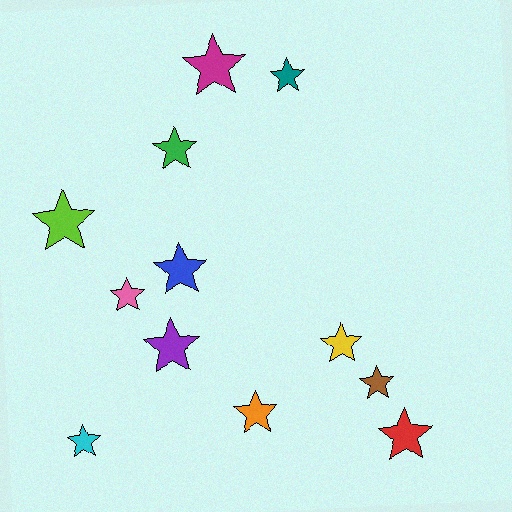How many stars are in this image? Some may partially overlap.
There are 12 stars.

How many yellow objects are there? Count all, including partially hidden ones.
There is 1 yellow object.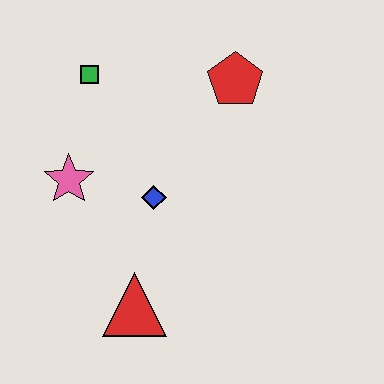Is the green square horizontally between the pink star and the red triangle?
Yes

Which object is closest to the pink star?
The blue diamond is closest to the pink star.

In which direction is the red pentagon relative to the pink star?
The red pentagon is to the right of the pink star.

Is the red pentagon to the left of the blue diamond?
No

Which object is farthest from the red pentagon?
The red triangle is farthest from the red pentagon.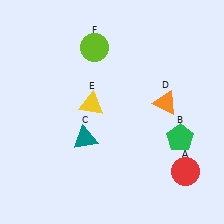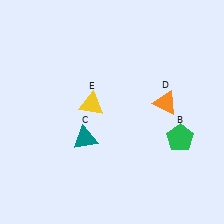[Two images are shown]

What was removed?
The lime circle (F), the red circle (A) were removed in Image 2.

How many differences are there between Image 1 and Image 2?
There are 2 differences between the two images.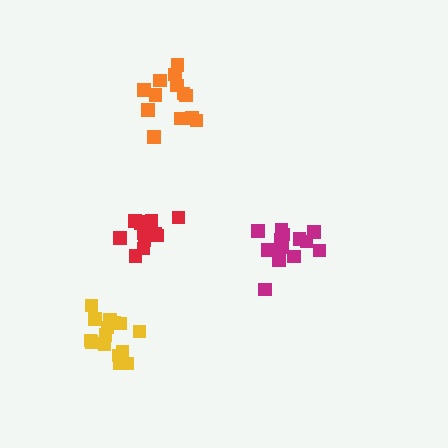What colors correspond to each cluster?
The clusters are colored: magenta, red, yellow, orange.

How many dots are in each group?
Group 1: 14 dots, Group 2: 15 dots, Group 3: 15 dots, Group 4: 13 dots (57 total).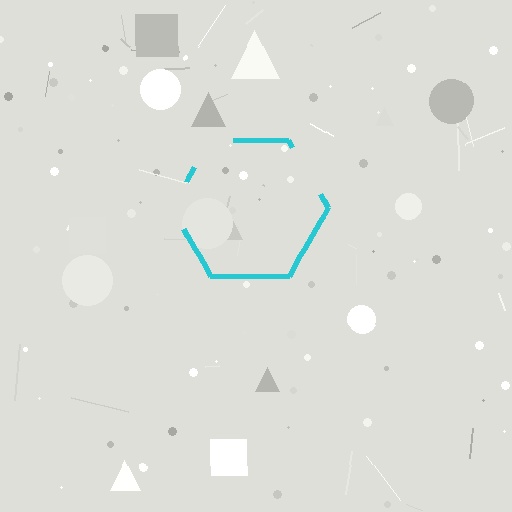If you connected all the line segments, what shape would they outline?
They would outline a hexagon.